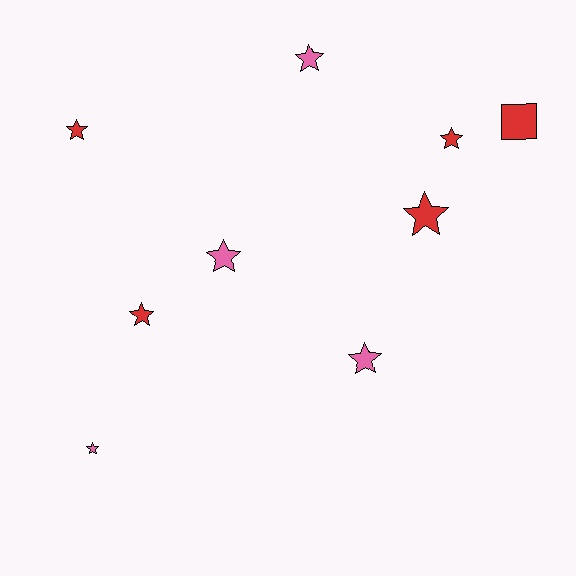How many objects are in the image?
There are 9 objects.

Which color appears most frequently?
Red, with 5 objects.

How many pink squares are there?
There are no pink squares.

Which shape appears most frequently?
Star, with 8 objects.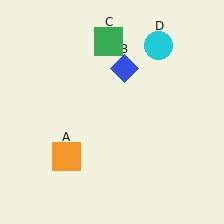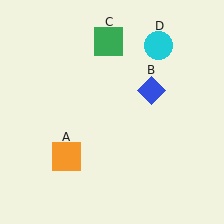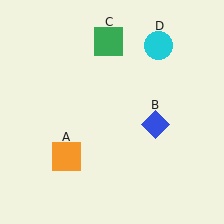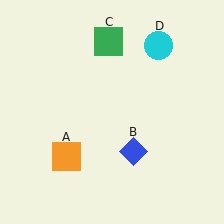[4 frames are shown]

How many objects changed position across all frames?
1 object changed position: blue diamond (object B).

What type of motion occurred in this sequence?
The blue diamond (object B) rotated clockwise around the center of the scene.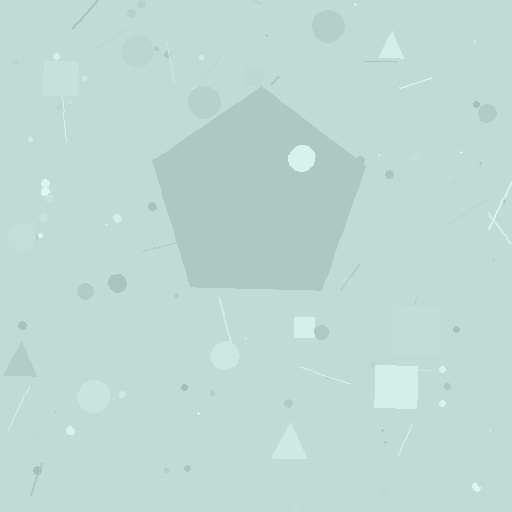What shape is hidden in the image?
A pentagon is hidden in the image.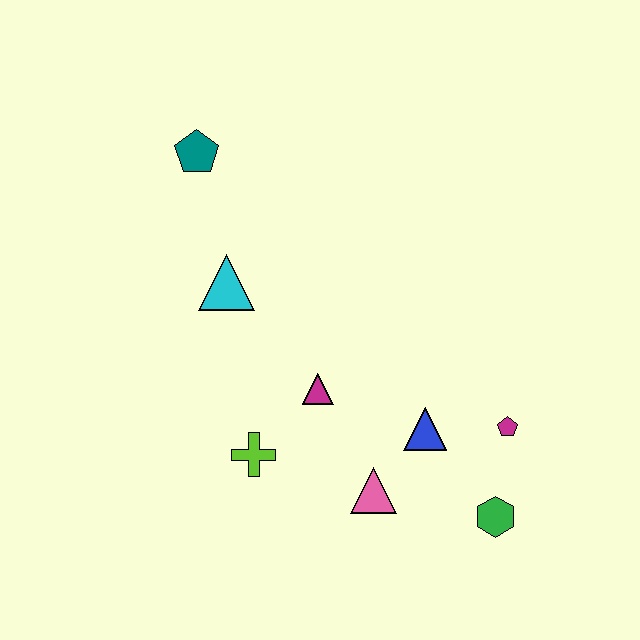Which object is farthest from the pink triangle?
The teal pentagon is farthest from the pink triangle.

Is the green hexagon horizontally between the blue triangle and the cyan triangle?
No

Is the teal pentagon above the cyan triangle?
Yes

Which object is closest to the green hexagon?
The magenta pentagon is closest to the green hexagon.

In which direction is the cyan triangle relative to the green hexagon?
The cyan triangle is to the left of the green hexagon.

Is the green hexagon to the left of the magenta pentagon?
Yes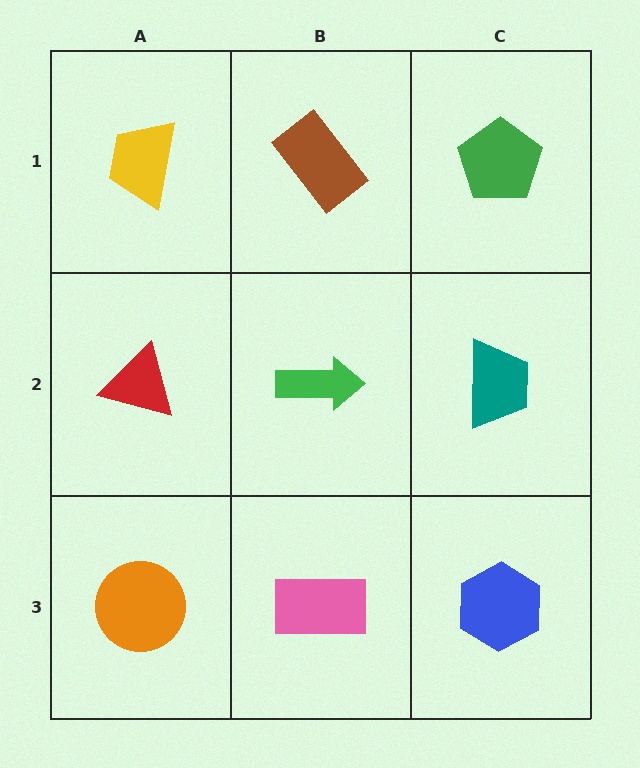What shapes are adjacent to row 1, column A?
A red triangle (row 2, column A), a brown rectangle (row 1, column B).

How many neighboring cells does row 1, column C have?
2.